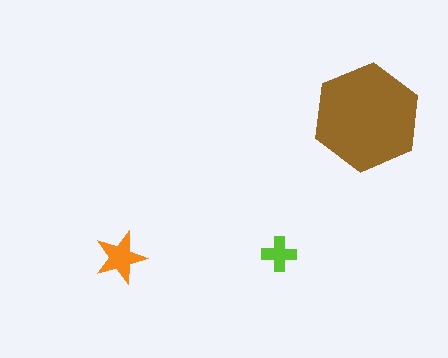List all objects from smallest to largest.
The lime cross, the orange star, the brown hexagon.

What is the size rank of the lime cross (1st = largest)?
3rd.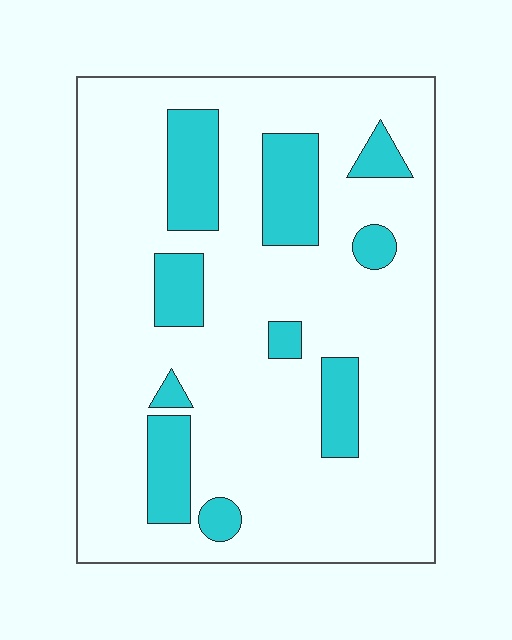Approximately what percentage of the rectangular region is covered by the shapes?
Approximately 20%.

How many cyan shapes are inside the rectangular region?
10.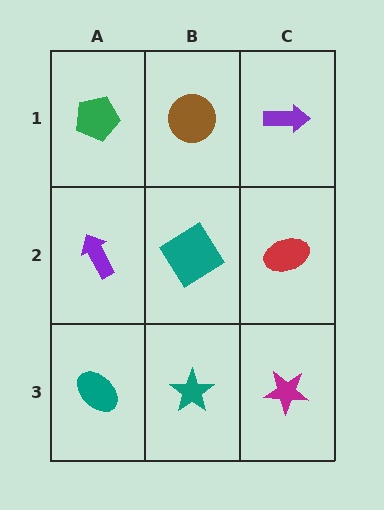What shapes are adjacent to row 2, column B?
A brown circle (row 1, column B), a teal star (row 3, column B), a purple arrow (row 2, column A), a red ellipse (row 2, column C).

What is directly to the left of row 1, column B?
A green pentagon.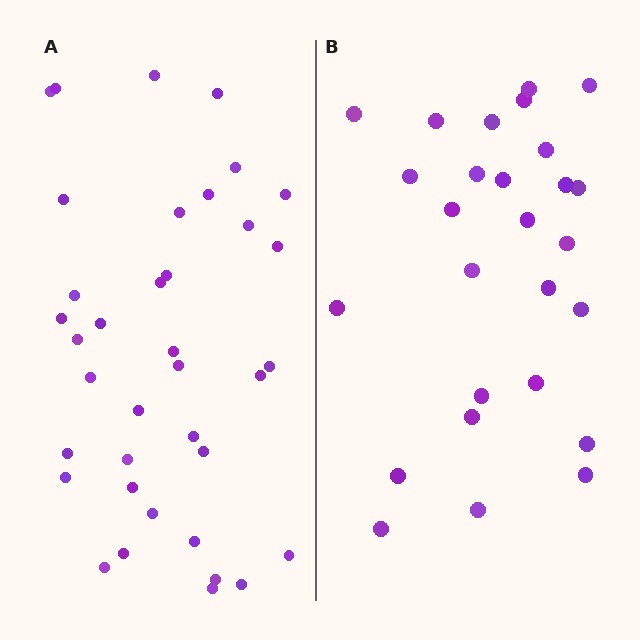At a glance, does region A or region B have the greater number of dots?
Region A (the left region) has more dots.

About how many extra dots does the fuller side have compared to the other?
Region A has roughly 10 or so more dots than region B.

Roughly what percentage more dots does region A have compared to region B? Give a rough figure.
About 35% more.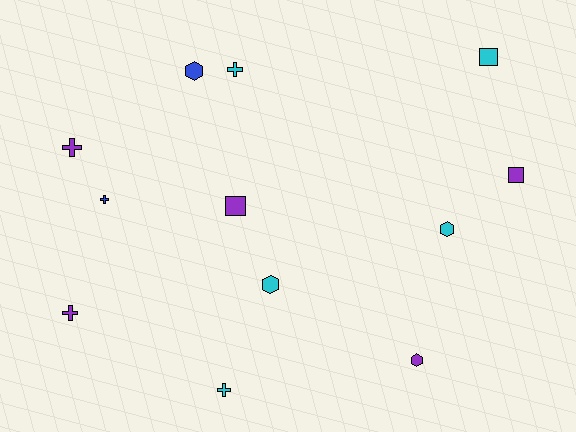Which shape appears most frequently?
Cross, with 5 objects.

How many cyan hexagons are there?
There are 2 cyan hexagons.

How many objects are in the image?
There are 12 objects.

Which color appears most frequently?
Cyan, with 5 objects.